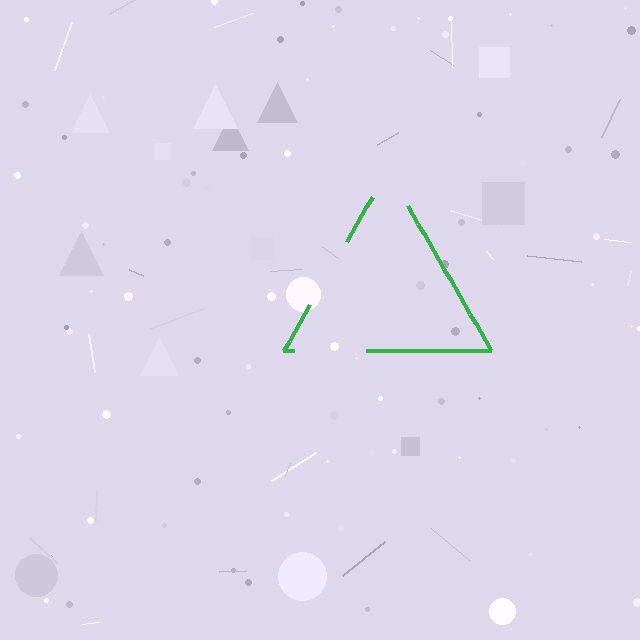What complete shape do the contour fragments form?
The contour fragments form a triangle.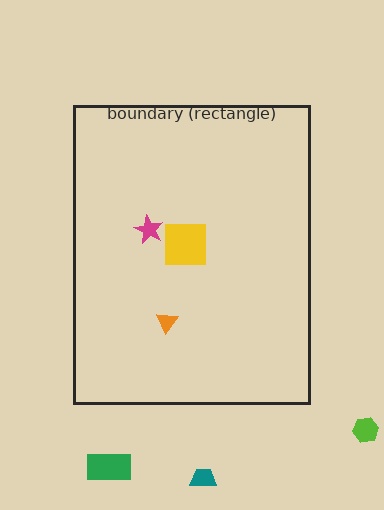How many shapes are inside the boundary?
3 inside, 3 outside.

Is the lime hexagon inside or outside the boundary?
Outside.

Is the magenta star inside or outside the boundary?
Inside.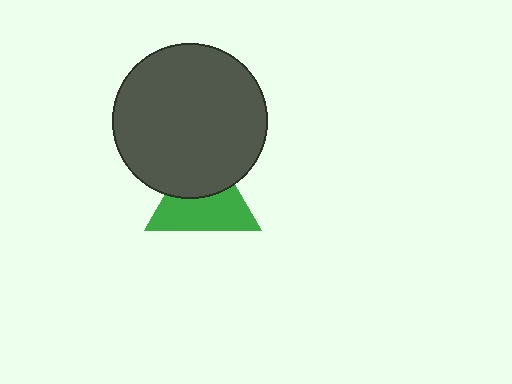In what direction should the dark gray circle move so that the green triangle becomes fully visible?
The dark gray circle should move up. That is the shortest direction to clear the overlap and leave the green triangle fully visible.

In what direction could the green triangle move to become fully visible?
The green triangle could move down. That would shift it out from behind the dark gray circle entirely.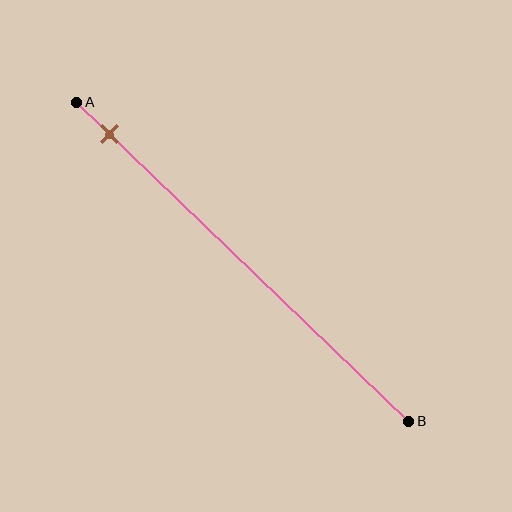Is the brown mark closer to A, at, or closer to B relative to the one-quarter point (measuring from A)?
The brown mark is closer to point A than the one-quarter point of segment AB.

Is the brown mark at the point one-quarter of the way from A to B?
No, the mark is at about 10% from A, not at the 25% one-quarter point.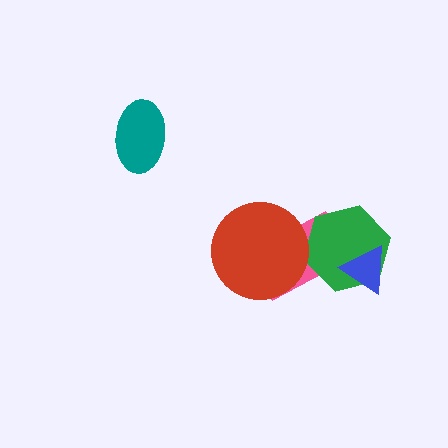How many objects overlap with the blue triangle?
1 object overlaps with the blue triangle.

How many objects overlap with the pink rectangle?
2 objects overlap with the pink rectangle.